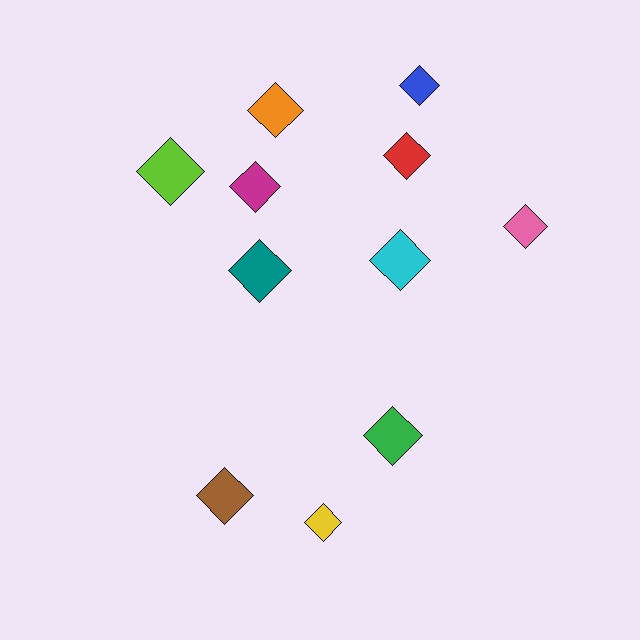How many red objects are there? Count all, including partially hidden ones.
There is 1 red object.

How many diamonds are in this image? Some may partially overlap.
There are 11 diamonds.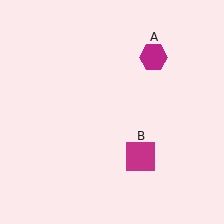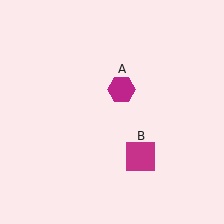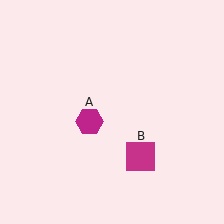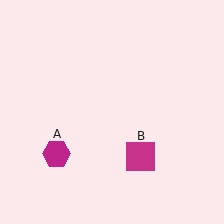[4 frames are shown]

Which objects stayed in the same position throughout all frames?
Magenta square (object B) remained stationary.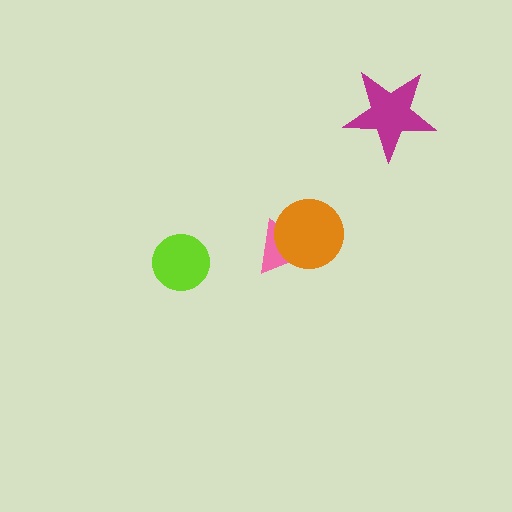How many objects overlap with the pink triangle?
1 object overlaps with the pink triangle.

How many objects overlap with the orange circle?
1 object overlaps with the orange circle.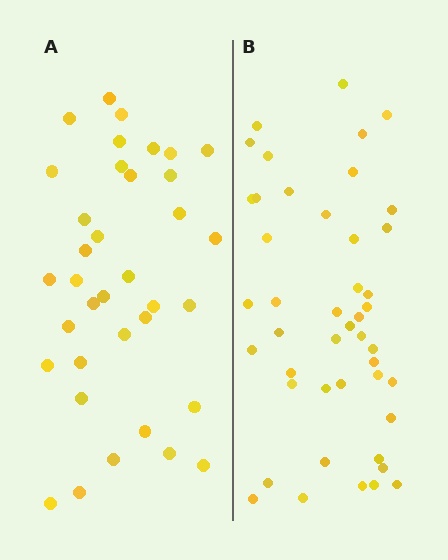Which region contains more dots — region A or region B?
Region B (the right region) has more dots.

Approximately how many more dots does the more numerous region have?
Region B has roughly 8 or so more dots than region A.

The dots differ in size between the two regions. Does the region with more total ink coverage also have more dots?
No. Region A has more total ink coverage because its dots are larger, but region B actually contains more individual dots. Total area can be misleading — the number of items is what matters here.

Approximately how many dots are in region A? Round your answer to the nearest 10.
About 40 dots. (The exact count is 36, which rounds to 40.)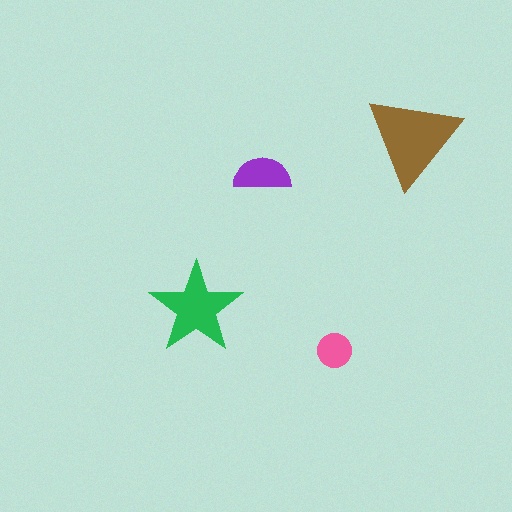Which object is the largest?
The brown triangle.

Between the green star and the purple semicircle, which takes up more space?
The green star.